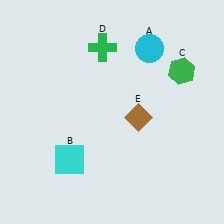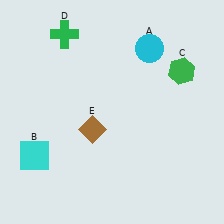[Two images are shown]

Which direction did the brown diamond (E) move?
The brown diamond (E) moved left.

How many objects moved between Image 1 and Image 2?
3 objects moved between the two images.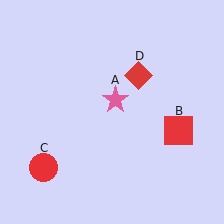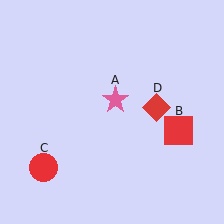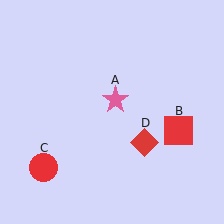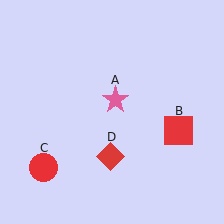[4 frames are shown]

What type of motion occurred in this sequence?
The red diamond (object D) rotated clockwise around the center of the scene.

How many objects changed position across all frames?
1 object changed position: red diamond (object D).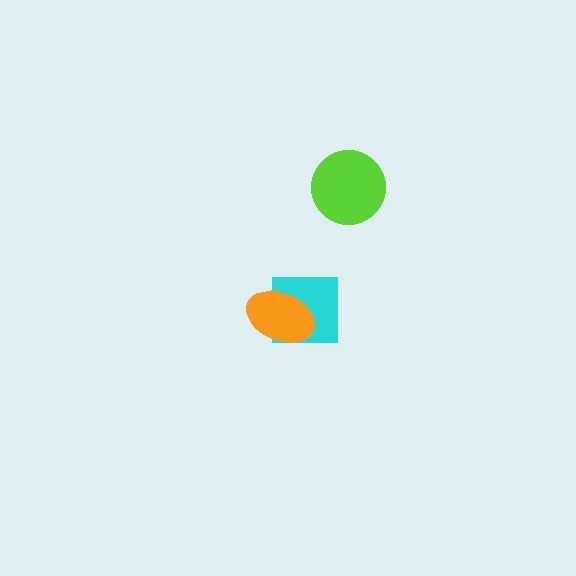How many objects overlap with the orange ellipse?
1 object overlaps with the orange ellipse.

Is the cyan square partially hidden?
Yes, it is partially covered by another shape.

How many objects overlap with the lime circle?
0 objects overlap with the lime circle.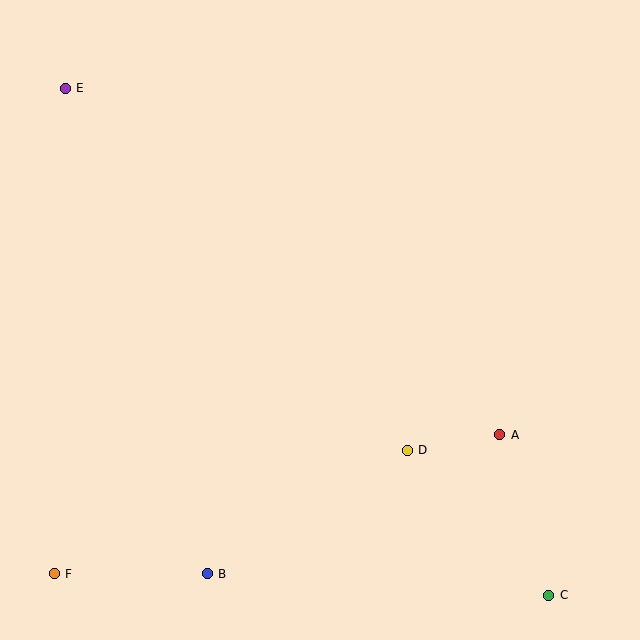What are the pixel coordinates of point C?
Point C is at (549, 595).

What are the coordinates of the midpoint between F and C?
The midpoint between F and C is at (301, 585).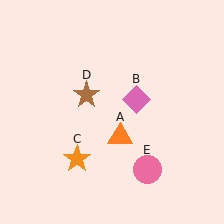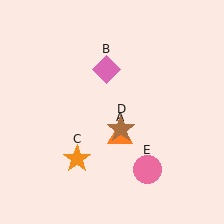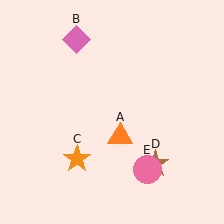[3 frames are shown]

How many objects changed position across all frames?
2 objects changed position: pink diamond (object B), brown star (object D).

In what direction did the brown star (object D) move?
The brown star (object D) moved down and to the right.